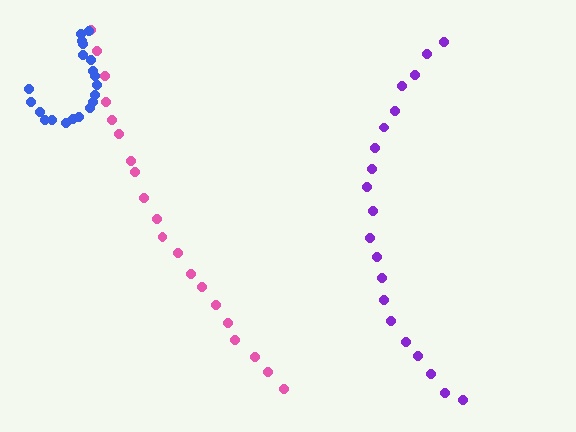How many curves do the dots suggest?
There are 3 distinct paths.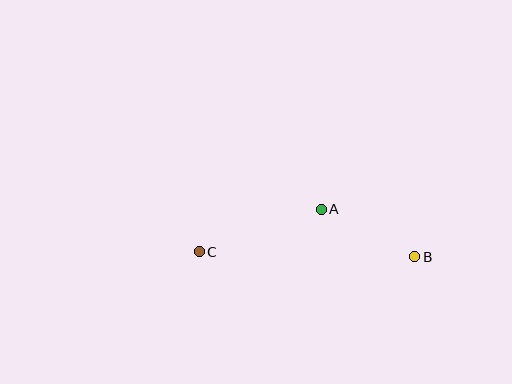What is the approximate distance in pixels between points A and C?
The distance between A and C is approximately 129 pixels.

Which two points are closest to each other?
Points A and B are closest to each other.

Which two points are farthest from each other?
Points B and C are farthest from each other.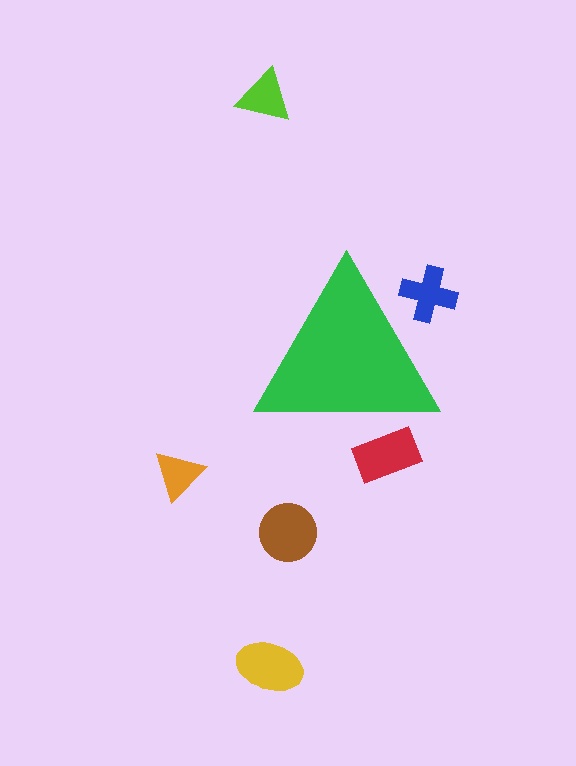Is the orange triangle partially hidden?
No, the orange triangle is fully visible.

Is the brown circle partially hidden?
No, the brown circle is fully visible.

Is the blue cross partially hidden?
Yes, the blue cross is partially hidden behind the green triangle.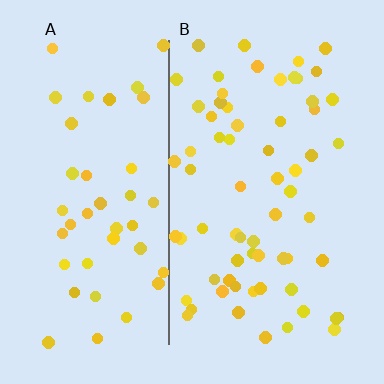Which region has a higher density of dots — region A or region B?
B (the right).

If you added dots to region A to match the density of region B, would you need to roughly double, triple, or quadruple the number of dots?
Approximately double.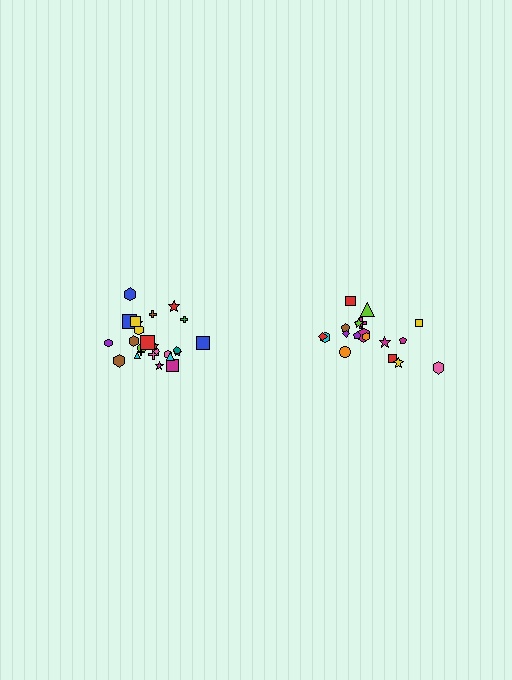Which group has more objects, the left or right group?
The left group.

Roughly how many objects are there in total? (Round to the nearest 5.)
Roughly 45 objects in total.